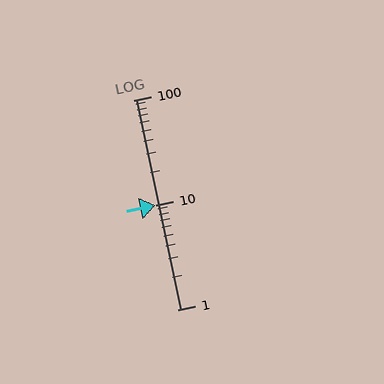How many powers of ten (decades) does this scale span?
The scale spans 2 decades, from 1 to 100.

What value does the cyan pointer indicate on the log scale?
The pointer indicates approximately 9.9.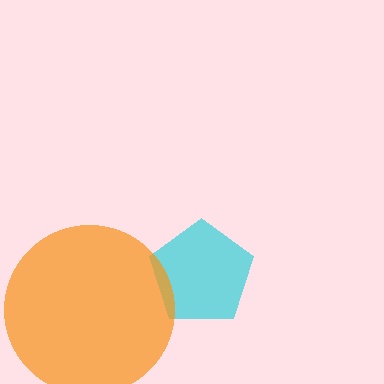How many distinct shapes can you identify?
There are 2 distinct shapes: a cyan pentagon, an orange circle.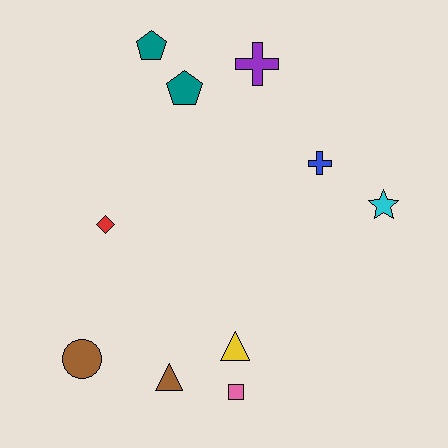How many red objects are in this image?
There is 1 red object.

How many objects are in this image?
There are 10 objects.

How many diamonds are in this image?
There is 1 diamond.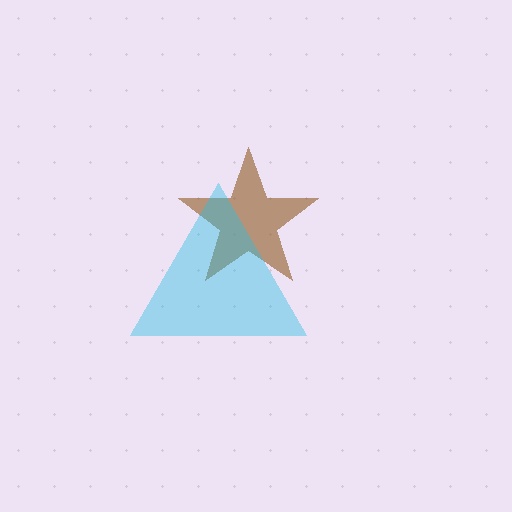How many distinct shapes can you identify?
There are 2 distinct shapes: a brown star, a cyan triangle.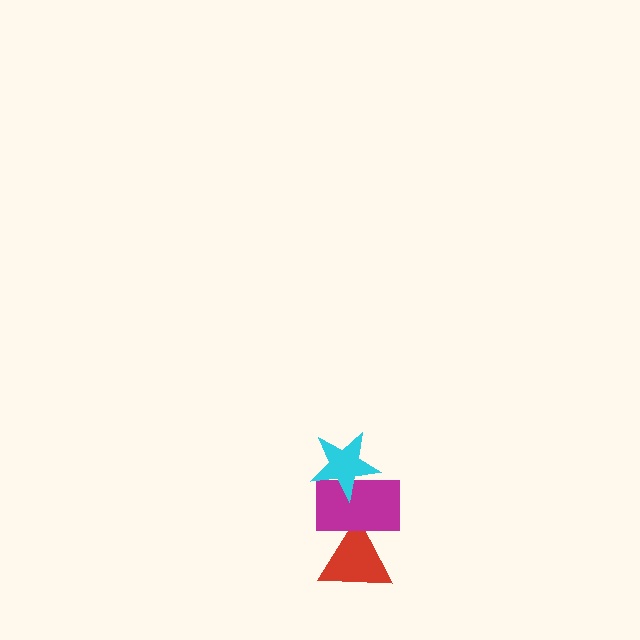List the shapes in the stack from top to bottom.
From top to bottom: the cyan star, the magenta rectangle, the red triangle.